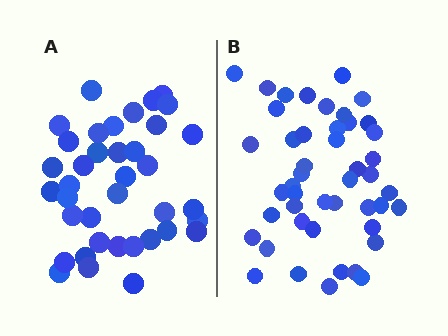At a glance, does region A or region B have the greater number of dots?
Region B (the right region) has more dots.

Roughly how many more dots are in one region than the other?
Region B has roughly 8 or so more dots than region A.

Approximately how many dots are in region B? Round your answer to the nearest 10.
About 50 dots. (The exact count is 46, which rounds to 50.)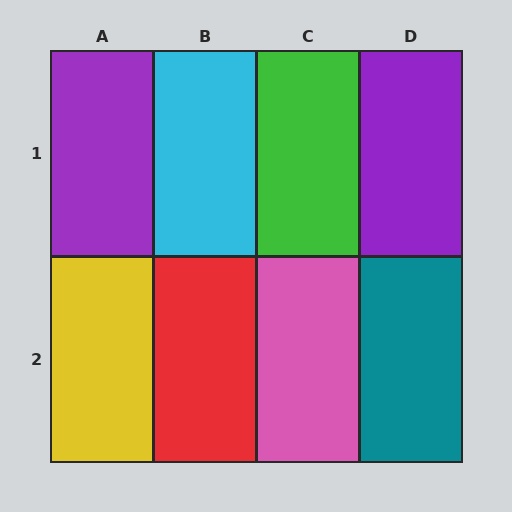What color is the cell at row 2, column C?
Pink.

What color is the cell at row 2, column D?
Teal.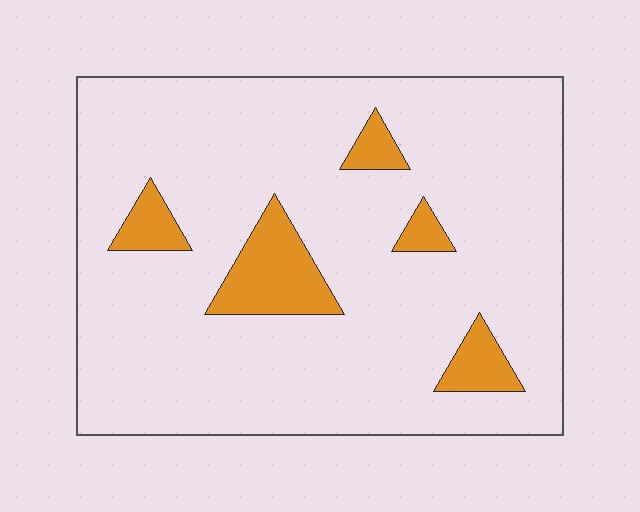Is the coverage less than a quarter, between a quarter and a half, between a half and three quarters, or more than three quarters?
Less than a quarter.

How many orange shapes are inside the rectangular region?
5.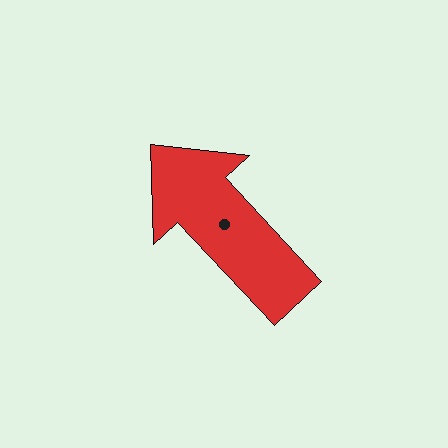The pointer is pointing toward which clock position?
Roughly 11 o'clock.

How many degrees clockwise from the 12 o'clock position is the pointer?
Approximately 317 degrees.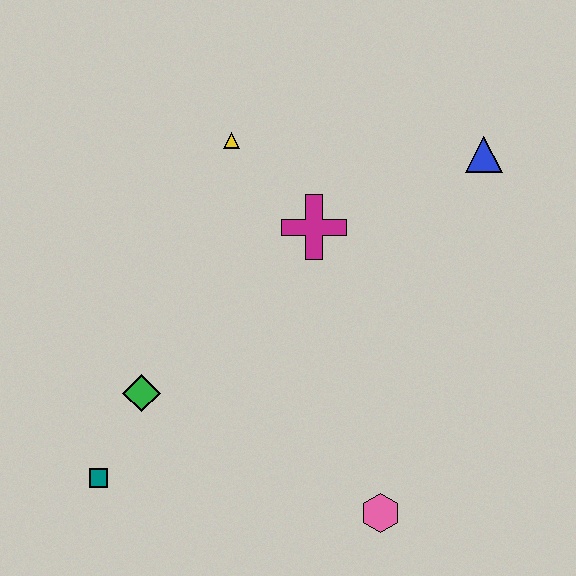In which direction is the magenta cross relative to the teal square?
The magenta cross is above the teal square.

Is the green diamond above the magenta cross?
No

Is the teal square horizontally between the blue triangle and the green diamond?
No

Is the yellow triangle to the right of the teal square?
Yes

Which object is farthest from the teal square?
The blue triangle is farthest from the teal square.